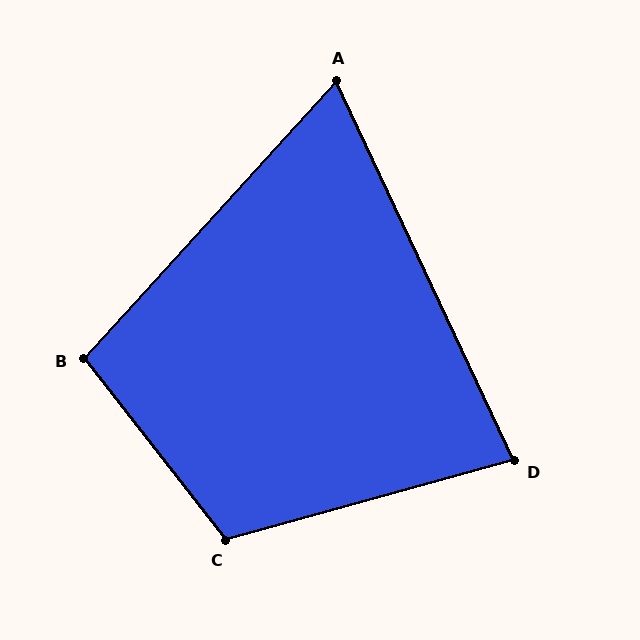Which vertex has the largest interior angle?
C, at approximately 112 degrees.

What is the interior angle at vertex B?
Approximately 100 degrees (obtuse).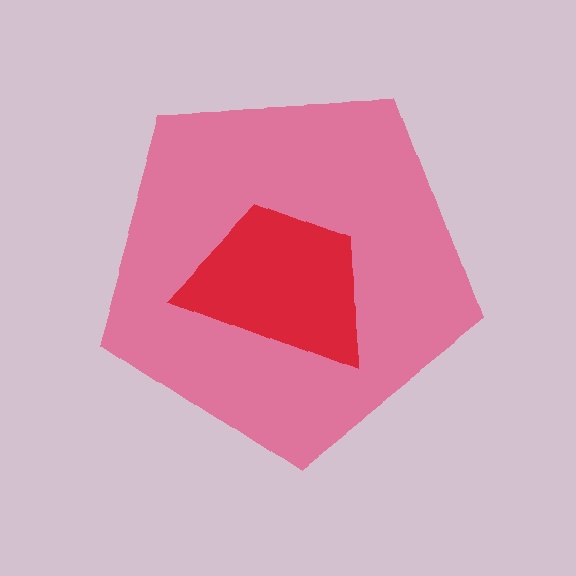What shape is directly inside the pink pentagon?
The red trapezoid.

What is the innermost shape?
The red trapezoid.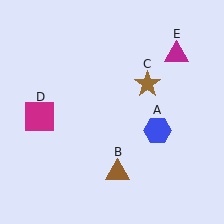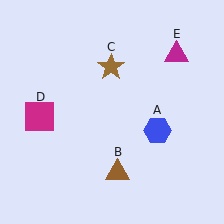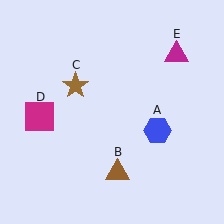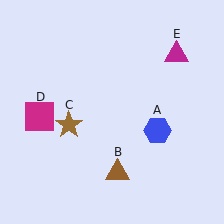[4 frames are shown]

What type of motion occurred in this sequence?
The brown star (object C) rotated counterclockwise around the center of the scene.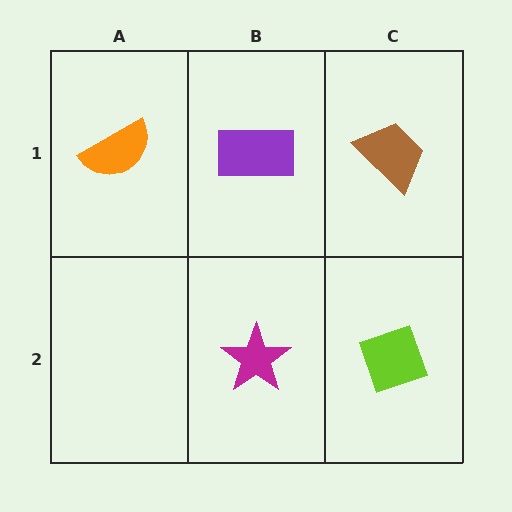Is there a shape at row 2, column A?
No, that cell is empty.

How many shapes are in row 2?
2 shapes.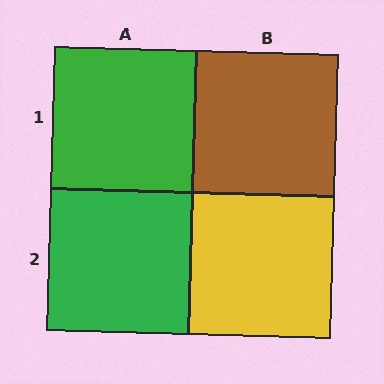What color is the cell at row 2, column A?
Green.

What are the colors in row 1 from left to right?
Green, brown.